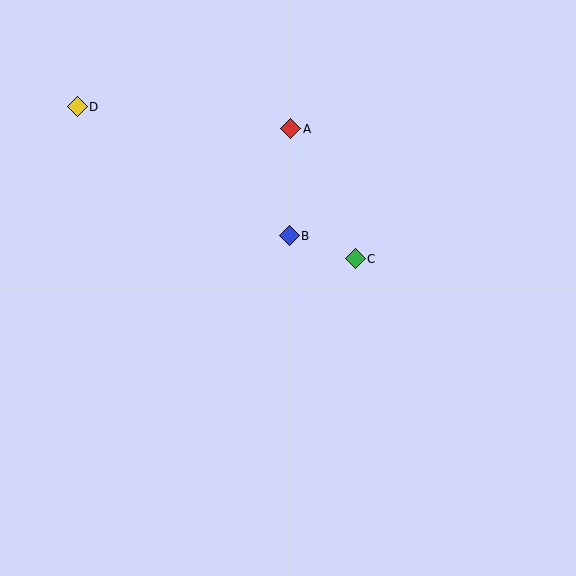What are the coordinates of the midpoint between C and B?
The midpoint between C and B is at (322, 247).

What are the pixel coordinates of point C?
Point C is at (355, 259).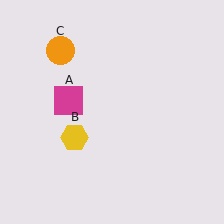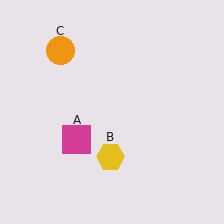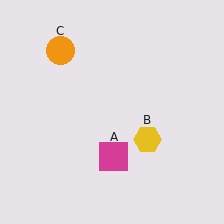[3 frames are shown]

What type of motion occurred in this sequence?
The magenta square (object A), yellow hexagon (object B) rotated counterclockwise around the center of the scene.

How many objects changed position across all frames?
2 objects changed position: magenta square (object A), yellow hexagon (object B).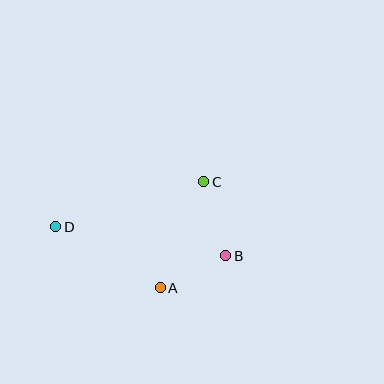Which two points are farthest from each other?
Points B and D are farthest from each other.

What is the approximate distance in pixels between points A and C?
The distance between A and C is approximately 114 pixels.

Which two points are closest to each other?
Points A and B are closest to each other.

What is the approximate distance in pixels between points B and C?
The distance between B and C is approximately 77 pixels.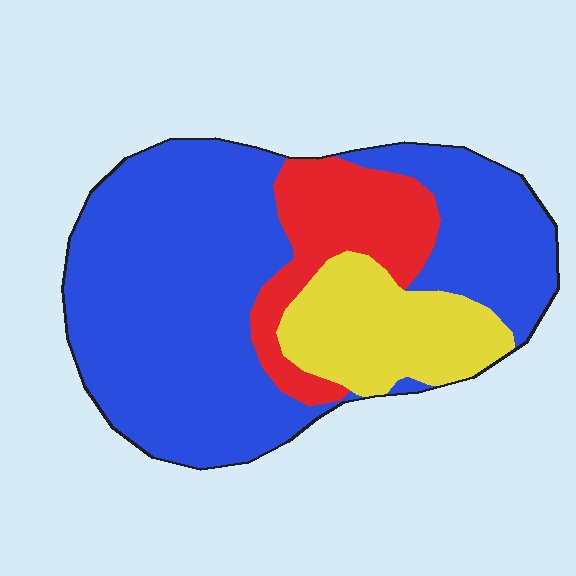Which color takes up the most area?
Blue, at roughly 65%.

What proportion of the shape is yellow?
Yellow takes up about one sixth (1/6) of the shape.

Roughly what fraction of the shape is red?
Red takes up about one sixth (1/6) of the shape.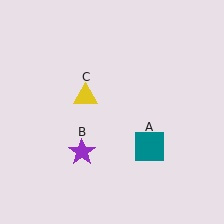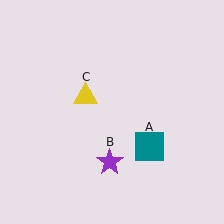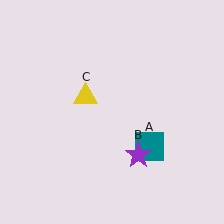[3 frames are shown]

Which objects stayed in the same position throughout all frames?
Teal square (object A) and yellow triangle (object C) remained stationary.